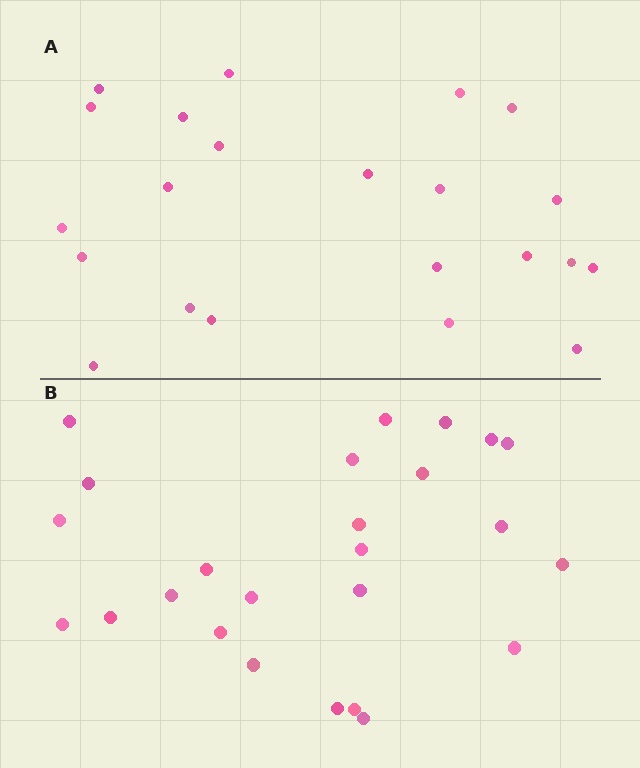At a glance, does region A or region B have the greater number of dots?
Region B (the bottom region) has more dots.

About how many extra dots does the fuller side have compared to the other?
Region B has just a few more — roughly 2 or 3 more dots than region A.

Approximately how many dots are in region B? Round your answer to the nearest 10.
About 20 dots. (The exact count is 25, which rounds to 20.)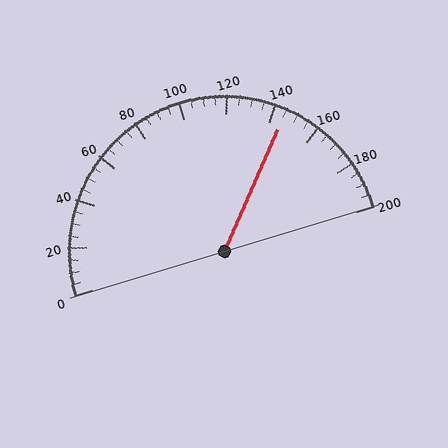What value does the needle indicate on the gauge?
The needle indicates approximately 145.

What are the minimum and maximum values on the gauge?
The gauge ranges from 0 to 200.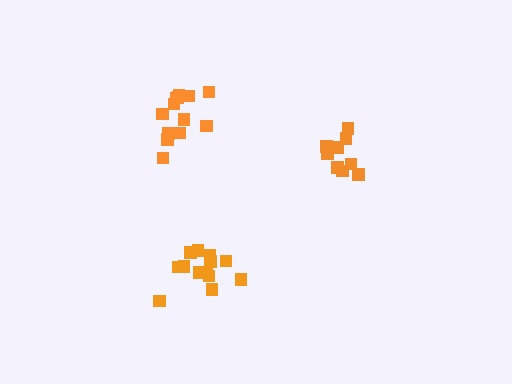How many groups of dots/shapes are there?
There are 3 groups.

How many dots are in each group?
Group 1: 13 dots, Group 2: 10 dots, Group 3: 13 dots (36 total).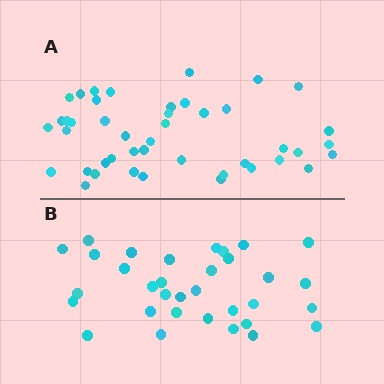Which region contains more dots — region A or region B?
Region A (the top region) has more dots.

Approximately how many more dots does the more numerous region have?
Region A has roughly 12 or so more dots than region B.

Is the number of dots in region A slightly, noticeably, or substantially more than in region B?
Region A has noticeably more, but not dramatically so. The ratio is roughly 1.3 to 1.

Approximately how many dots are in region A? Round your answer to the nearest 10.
About 40 dots. (The exact count is 44, which rounds to 40.)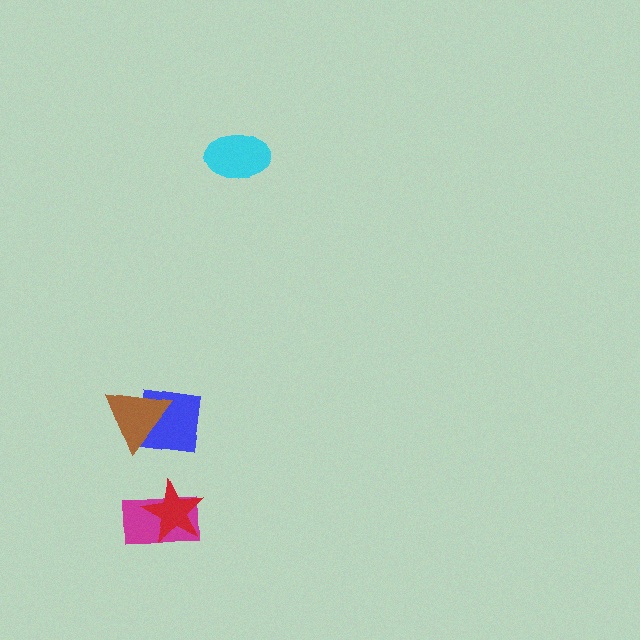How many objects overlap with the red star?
1 object overlaps with the red star.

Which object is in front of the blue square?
The brown triangle is in front of the blue square.